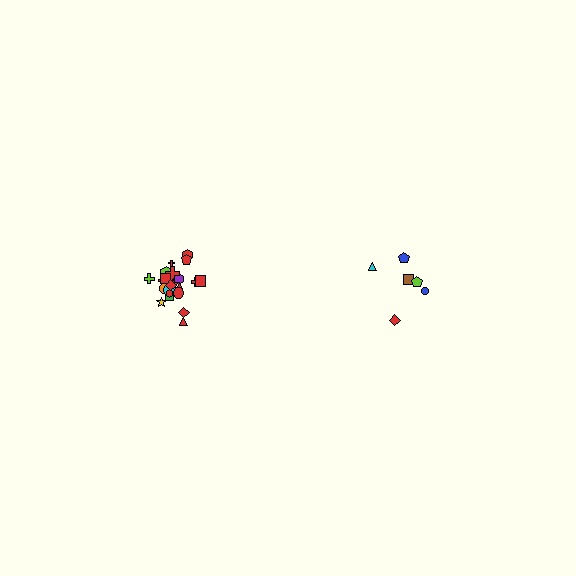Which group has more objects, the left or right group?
The left group.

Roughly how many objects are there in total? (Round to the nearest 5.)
Roughly 30 objects in total.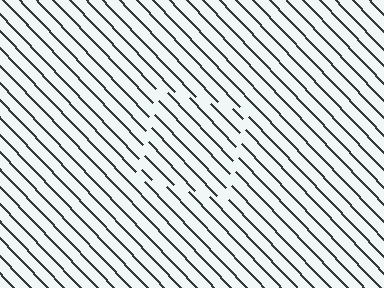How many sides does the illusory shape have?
4 sides — the line-ends trace a square.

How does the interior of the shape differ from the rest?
The interior of the shape contains the same grating, shifted by half a period — the contour is defined by the phase discontinuity where line-ends from the inner and outer gratings abut.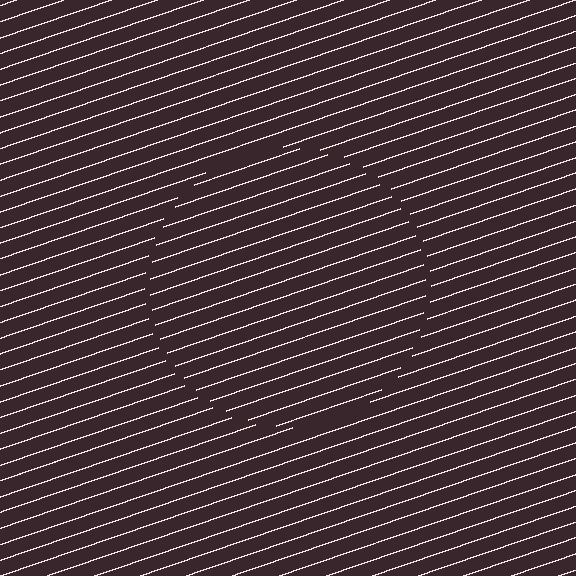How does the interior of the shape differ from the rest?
The interior of the shape contains the same grating, shifted by half a period — the contour is defined by the phase discontinuity where line-ends from the inner and outer gratings abut.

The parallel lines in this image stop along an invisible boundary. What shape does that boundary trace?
An illusory circle. The interior of the shape contains the same grating, shifted by half a period — the contour is defined by the phase discontinuity where line-ends from the inner and outer gratings abut.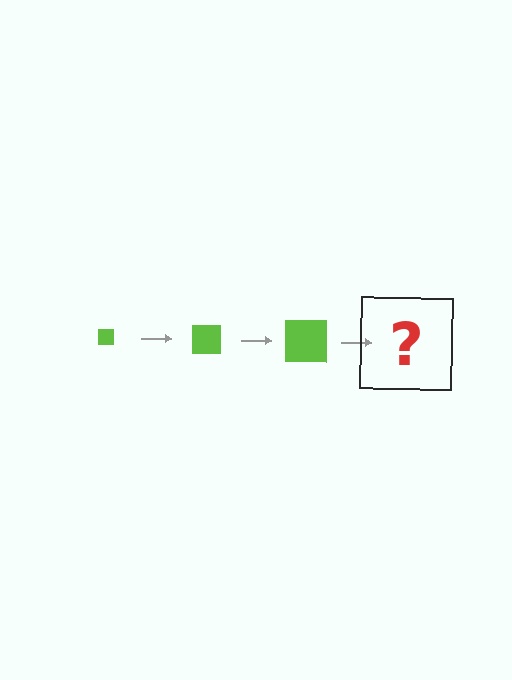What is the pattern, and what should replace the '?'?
The pattern is that the square gets progressively larger each step. The '?' should be a lime square, larger than the previous one.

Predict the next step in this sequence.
The next step is a lime square, larger than the previous one.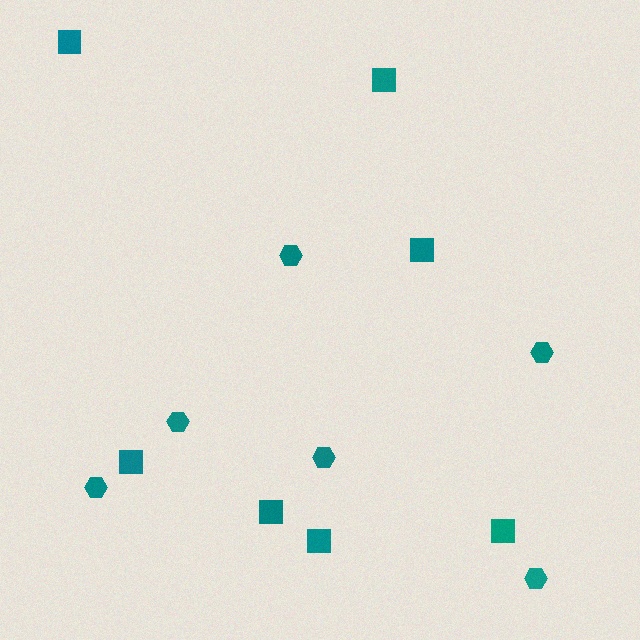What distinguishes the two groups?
There are 2 groups: one group of squares (7) and one group of hexagons (6).